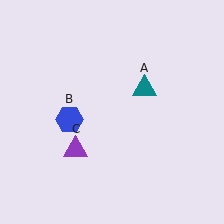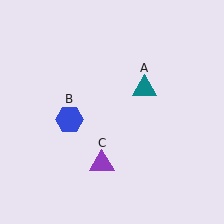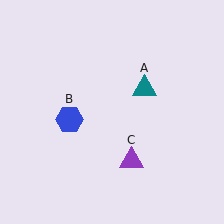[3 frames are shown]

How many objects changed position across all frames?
1 object changed position: purple triangle (object C).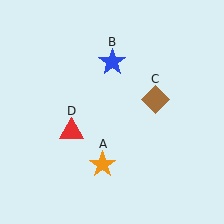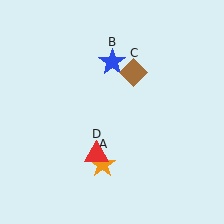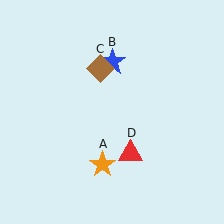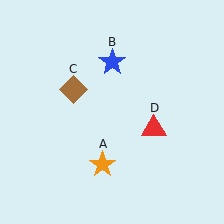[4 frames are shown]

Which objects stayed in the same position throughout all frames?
Orange star (object A) and blue star (object B) remained stationary.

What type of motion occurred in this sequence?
The brown diamond (object C), red triangle (object D) rotated counterclockwise around the center of the scene.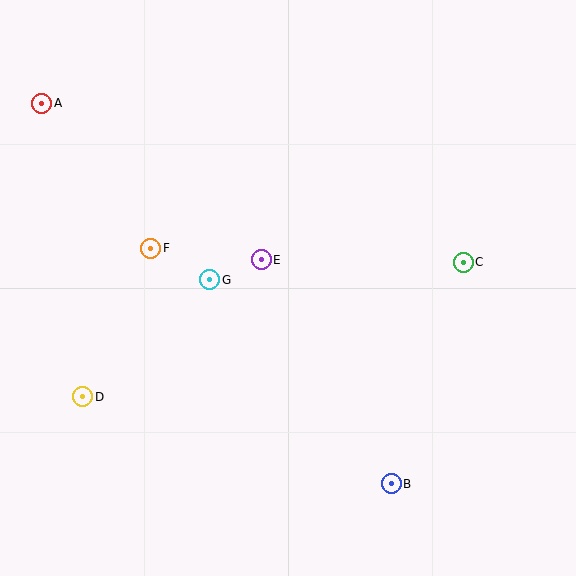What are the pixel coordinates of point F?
Point F is at (151, 248).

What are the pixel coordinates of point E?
Point E is at (261, 260).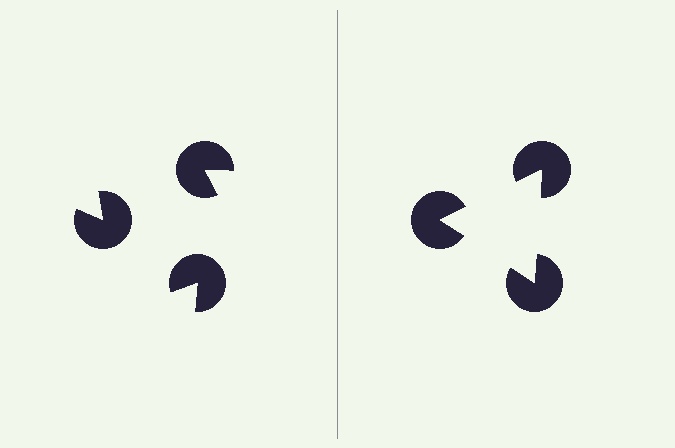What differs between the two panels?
The pac-man discs are positioned identically on both sides; only the wedge orientations differ. On the right they align to a triangle; on the left they are misaligned.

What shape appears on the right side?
An illusory triangle.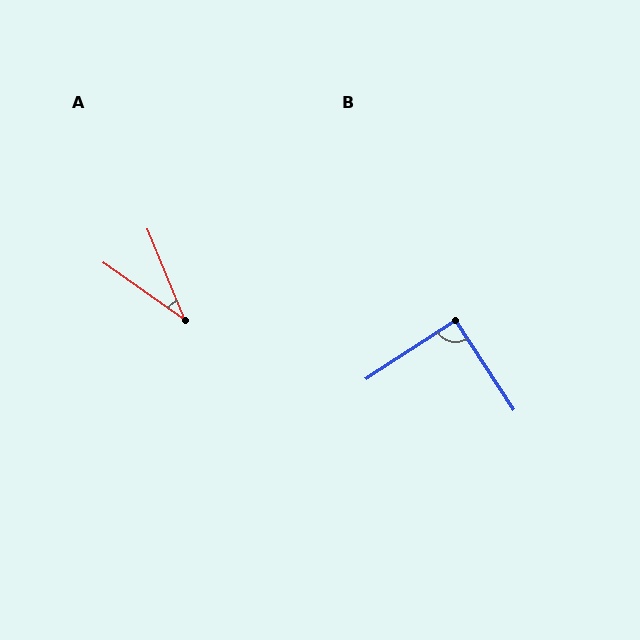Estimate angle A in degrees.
Approximately 32 degrees.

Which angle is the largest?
B, at approximately 90 degrees.